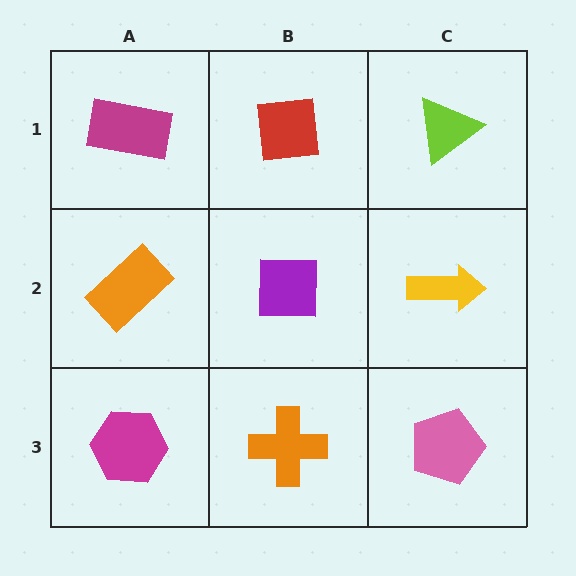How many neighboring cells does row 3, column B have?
3.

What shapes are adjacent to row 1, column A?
An orange rectangle (row 2, column A), a red square (row 1, column B).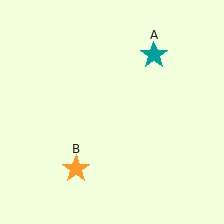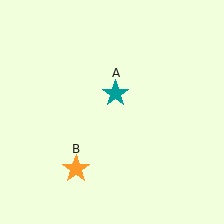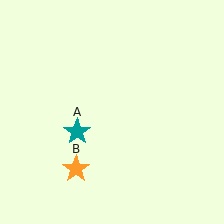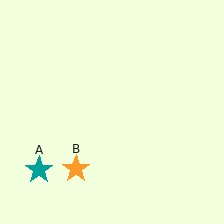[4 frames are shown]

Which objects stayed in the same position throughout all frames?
Orange star (object B) remained stationary.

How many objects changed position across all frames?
1 object changed position: teal star (object A).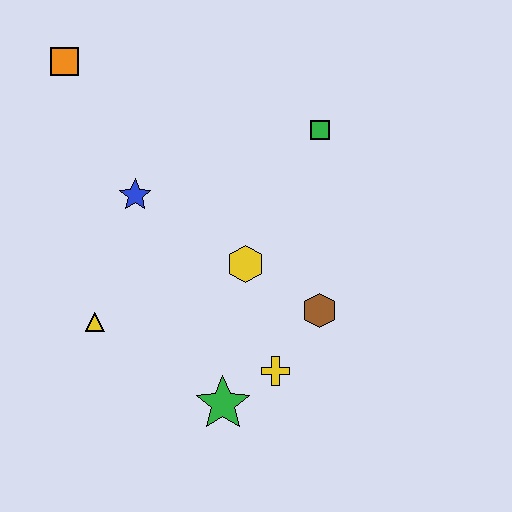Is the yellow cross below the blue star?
Yes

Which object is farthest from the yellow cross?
The orange square is farthest from the yellow cross.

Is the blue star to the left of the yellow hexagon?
Yes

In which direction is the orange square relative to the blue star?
The orange square is above the blue star.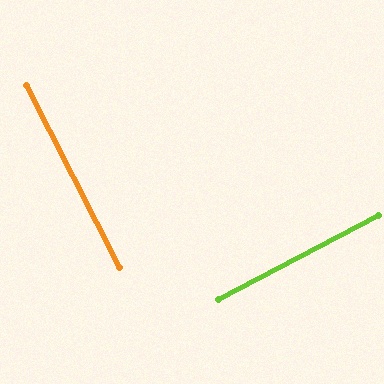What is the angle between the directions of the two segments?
Approximately 89 degrees.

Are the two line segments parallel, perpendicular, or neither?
Perpendicular — they meet at approximately 89°.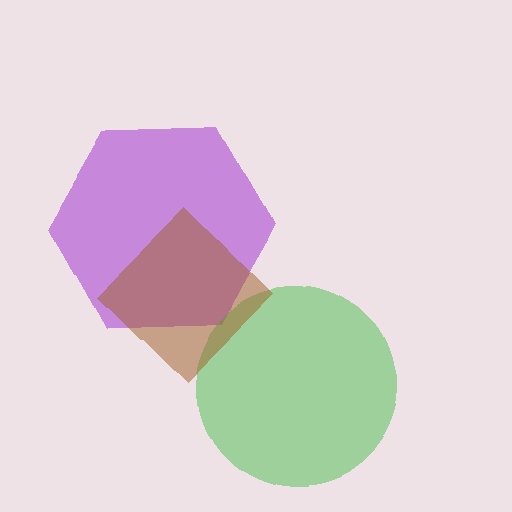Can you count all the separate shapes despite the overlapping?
Yes, there are 3 separate shapes.